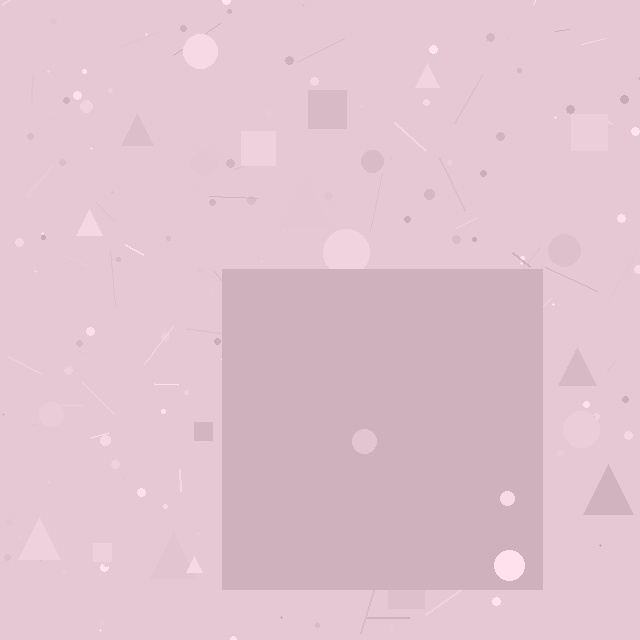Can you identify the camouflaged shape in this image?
The camouflaged shape is a square.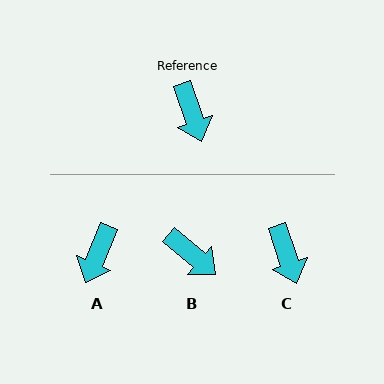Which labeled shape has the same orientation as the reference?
C.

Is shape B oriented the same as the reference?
No, it is off by about 31 degrees.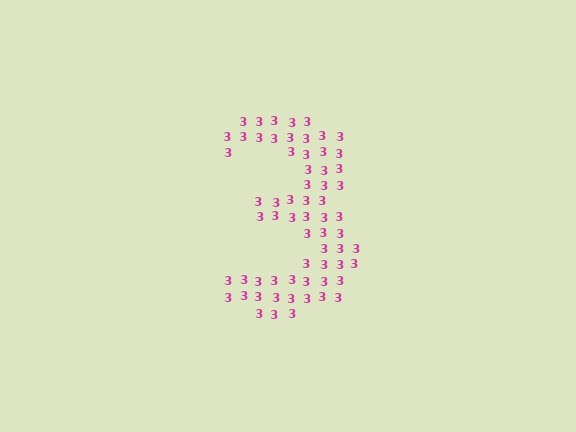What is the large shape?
The large shape is the digit 3.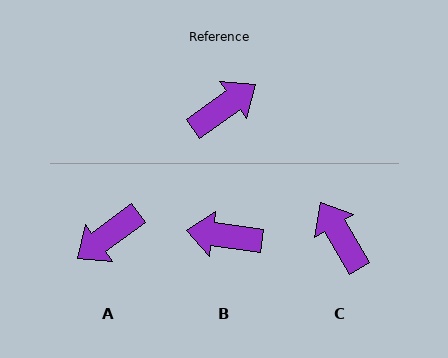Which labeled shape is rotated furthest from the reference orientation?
A, about 179 degrees away.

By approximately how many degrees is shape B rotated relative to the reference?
Approximately 136 degrees counter-clockwise.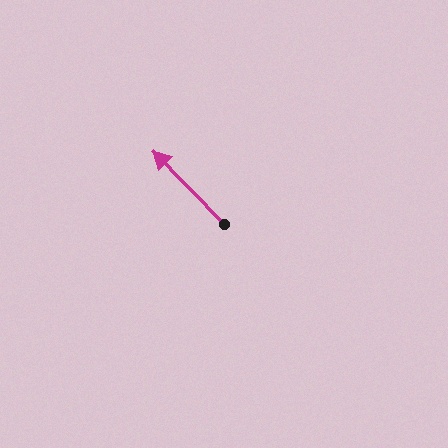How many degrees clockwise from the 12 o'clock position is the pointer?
Approximately 316 degrees.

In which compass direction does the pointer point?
Northwest.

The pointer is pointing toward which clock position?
Roughly 11 o'clock.